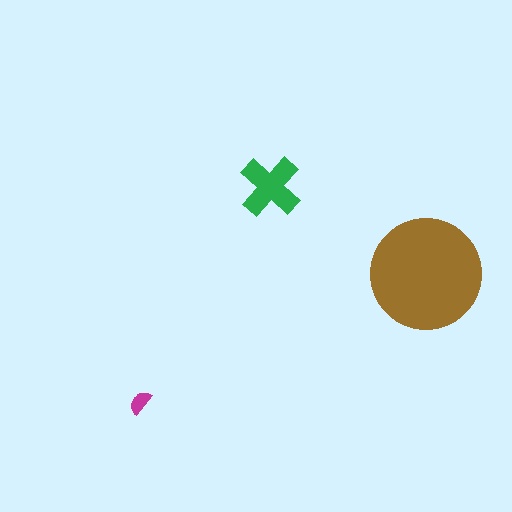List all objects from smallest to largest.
The magenta semicircle, the green cross, the brown circle.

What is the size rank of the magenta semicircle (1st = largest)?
3rd.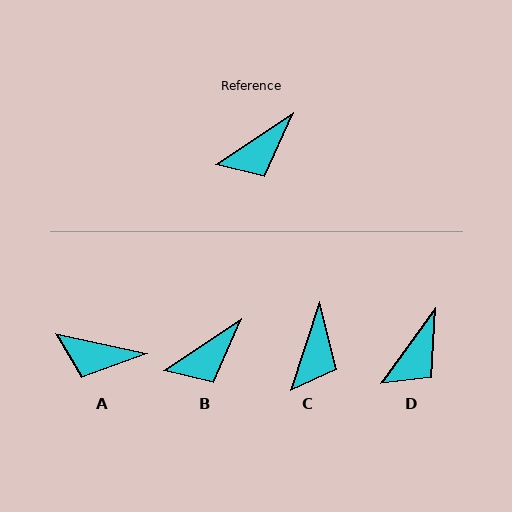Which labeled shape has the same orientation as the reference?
B.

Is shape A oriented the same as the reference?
No, it is off by about 46 degrees.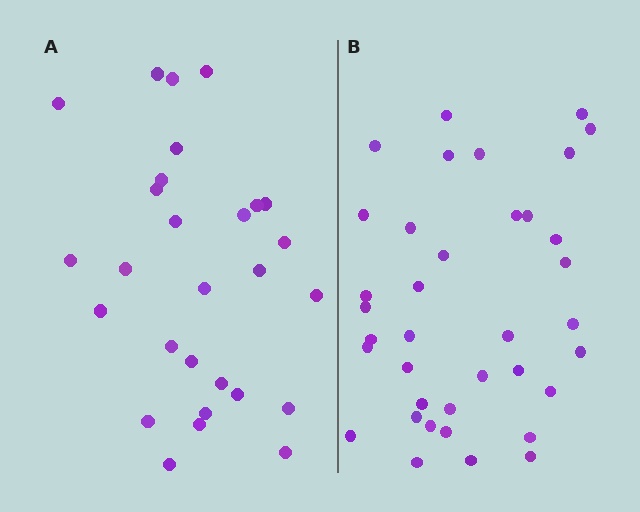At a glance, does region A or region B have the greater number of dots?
Region B (the right region) has more dots.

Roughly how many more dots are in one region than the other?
Region B has roughly 8 or so more dots than region A.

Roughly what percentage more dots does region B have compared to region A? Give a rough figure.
About 30% more.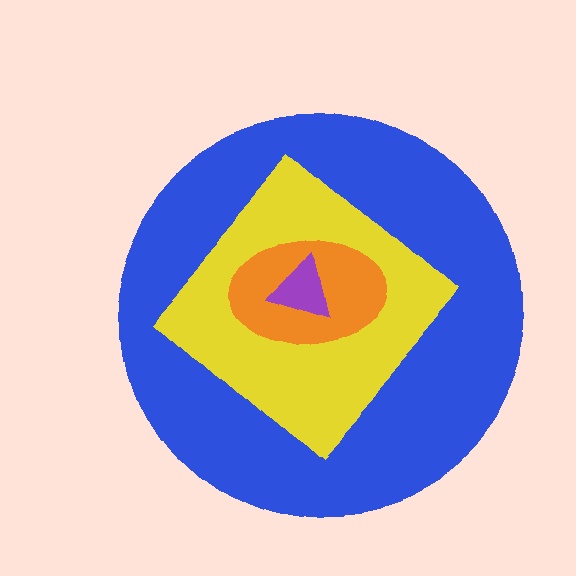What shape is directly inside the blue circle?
The yellow diamond.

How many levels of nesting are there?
4.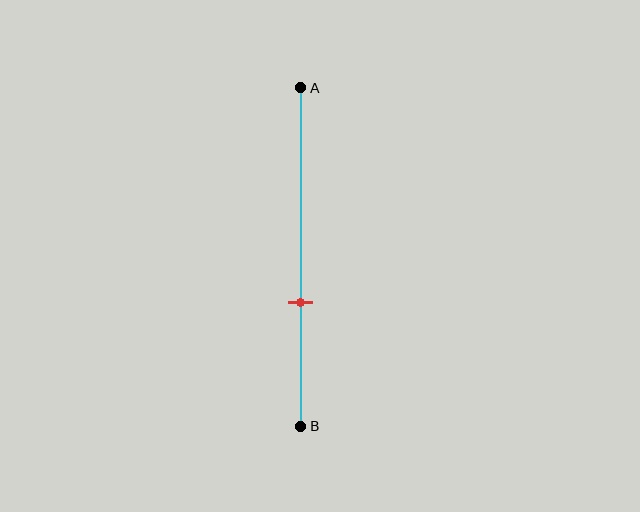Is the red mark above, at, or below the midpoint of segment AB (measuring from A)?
The red mark is below the midpoint of segment AB.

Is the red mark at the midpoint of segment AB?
No, the mark is at about 65% from A, not at the 50% midpoint.